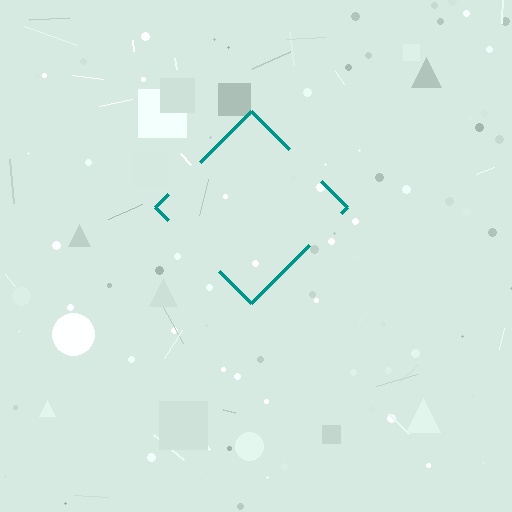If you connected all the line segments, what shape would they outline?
They would outline a diamond.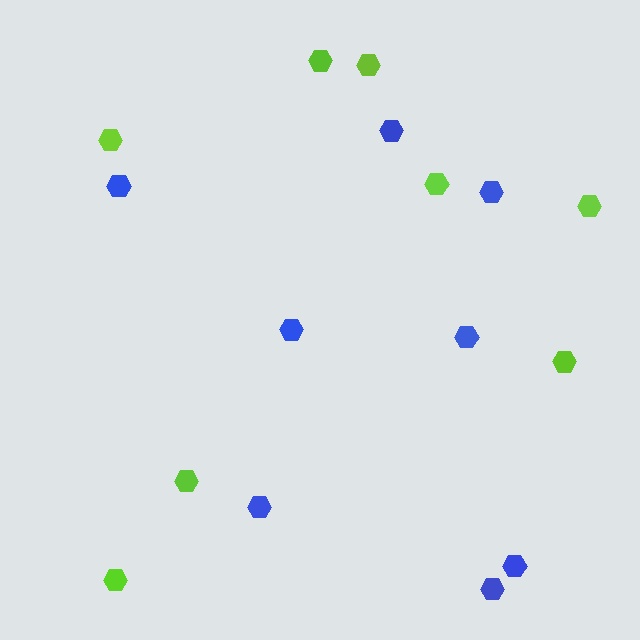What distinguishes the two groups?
There are 2 groups: one group of blue hexagons (8) and one group of lime hexagons (8).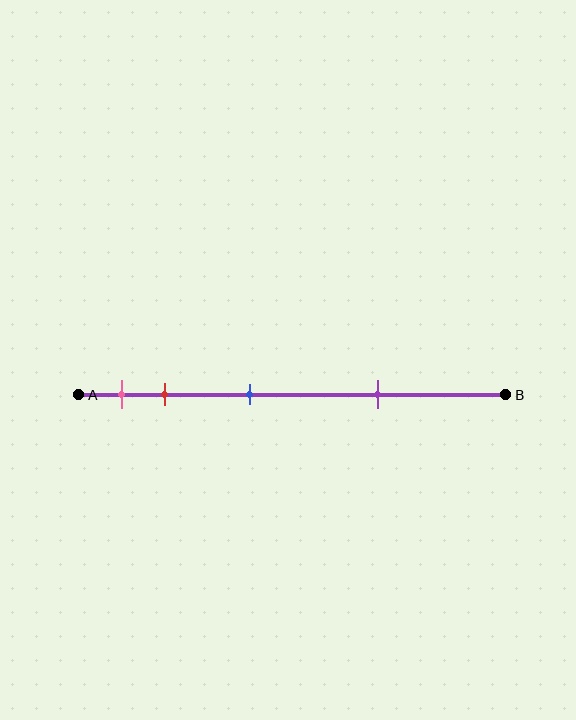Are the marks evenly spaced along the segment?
No, the marks are not evenly spaced.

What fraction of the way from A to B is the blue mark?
The blue mark is approximately 40% (0.4) of the way from A to B.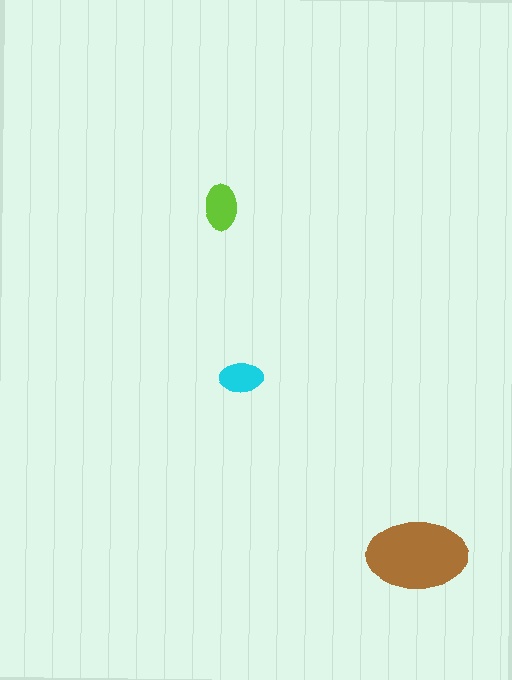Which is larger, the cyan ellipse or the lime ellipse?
The lime one.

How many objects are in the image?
There are 3 objects in the image.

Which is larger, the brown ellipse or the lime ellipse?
The brown one.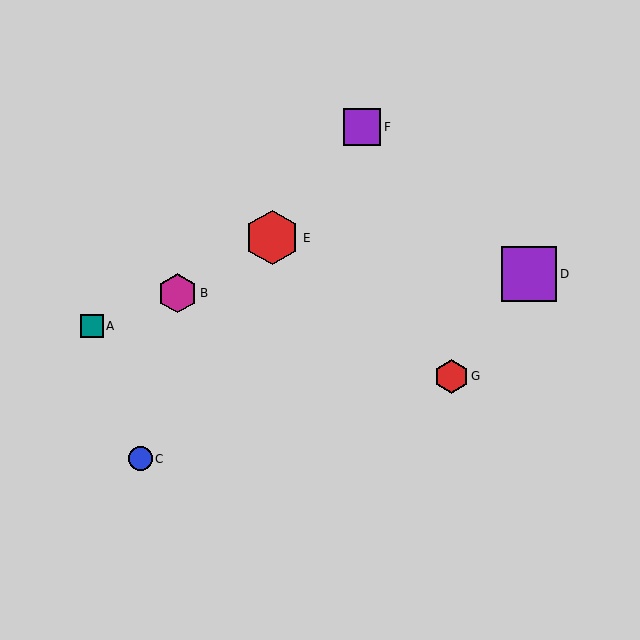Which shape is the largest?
The purple square (labeled D) is the largest.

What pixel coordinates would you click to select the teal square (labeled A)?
Click at (92, 326) to select the teal square A.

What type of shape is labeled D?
Shape D is a purple square.